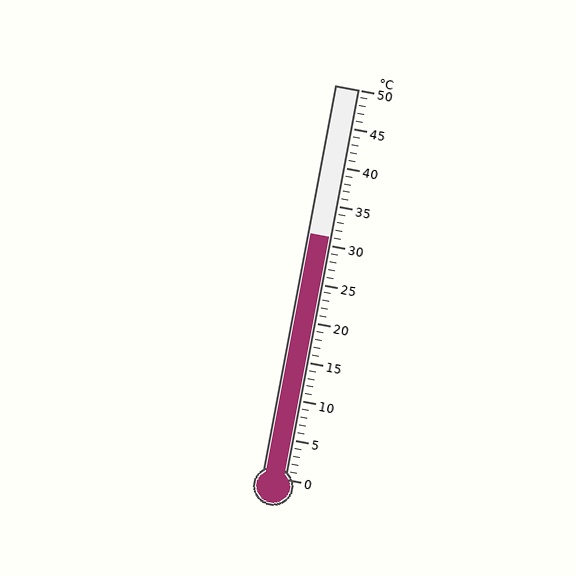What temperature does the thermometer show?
The thermometer shows approximately 31°C.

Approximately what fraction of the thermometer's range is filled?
The thermometer is filled to approximately 60% of its range.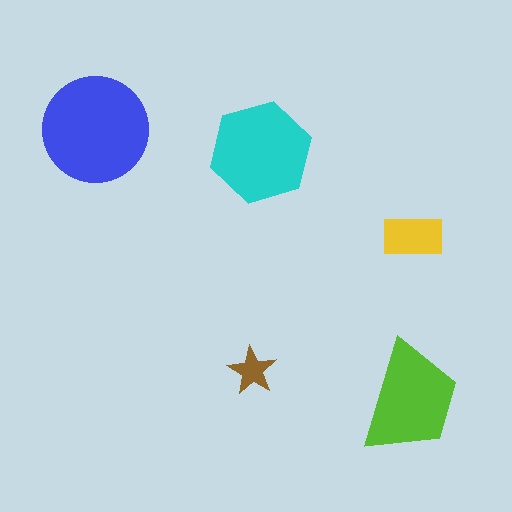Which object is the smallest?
The brown star.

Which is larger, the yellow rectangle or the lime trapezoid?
The lime trapezoid.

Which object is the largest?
The blue circle.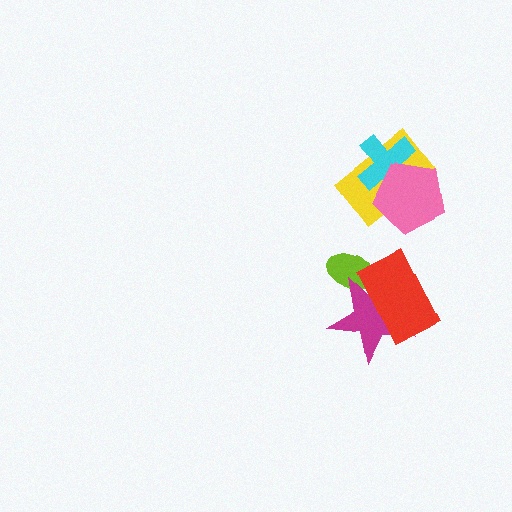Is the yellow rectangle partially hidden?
Yes, it is partially covered by another shape.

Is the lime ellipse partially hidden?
Yes, it is partially covered by another shape.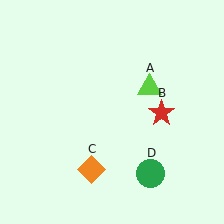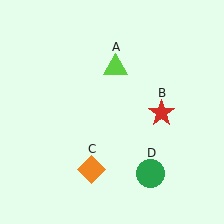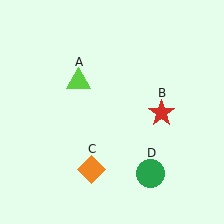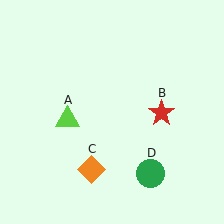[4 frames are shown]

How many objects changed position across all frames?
1 object changed position: lime triangle (object A).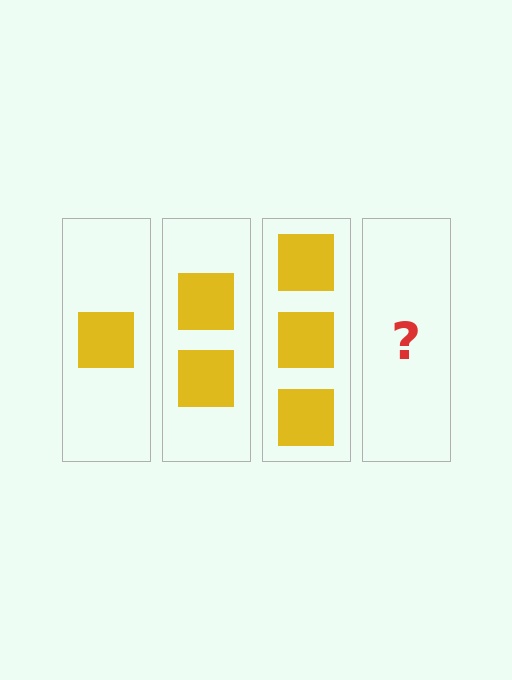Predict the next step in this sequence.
The next step is 4 squares.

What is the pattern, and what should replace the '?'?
The pattern is that each step adds one more square. The '?' should be 4 squares.